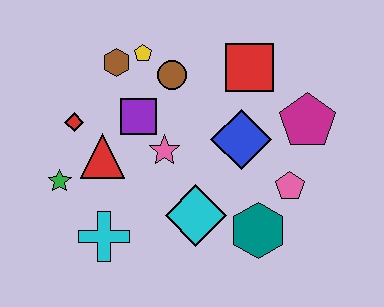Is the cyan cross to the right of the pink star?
No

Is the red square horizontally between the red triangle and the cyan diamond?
No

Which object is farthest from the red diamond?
The magenta pentagon is farthest from the red diamond.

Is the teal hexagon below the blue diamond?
Yes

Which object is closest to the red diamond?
The red triangle is closest to the red diamond.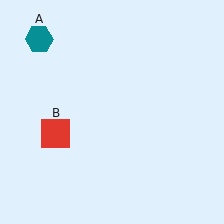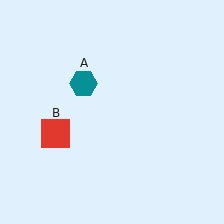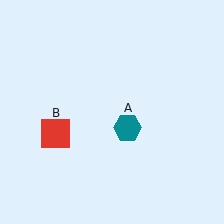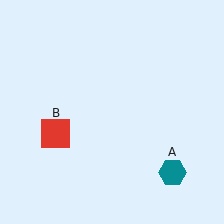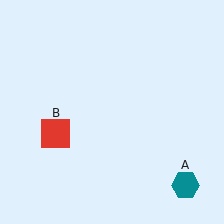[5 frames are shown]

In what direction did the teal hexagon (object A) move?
The teal hexagon (object A) moved down and to the right.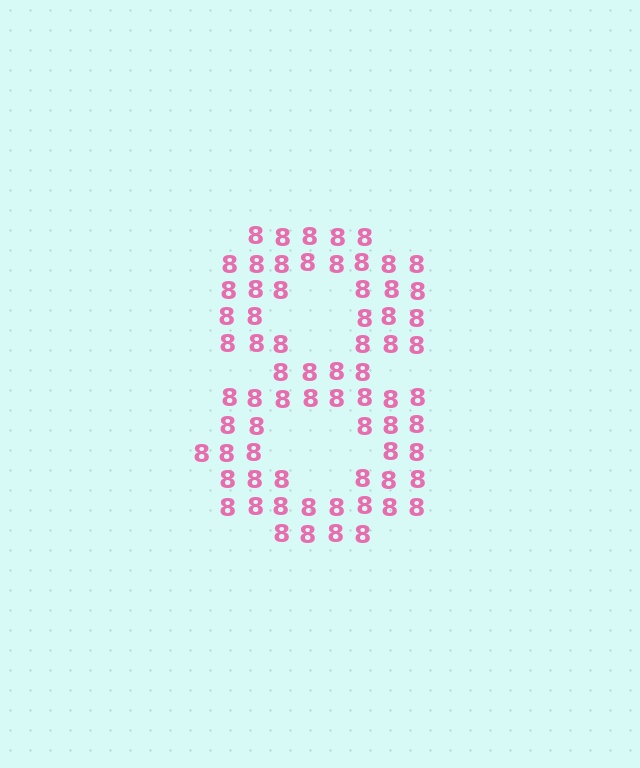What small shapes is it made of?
It is made of small digit 8's.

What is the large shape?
The large shape is the digit 8.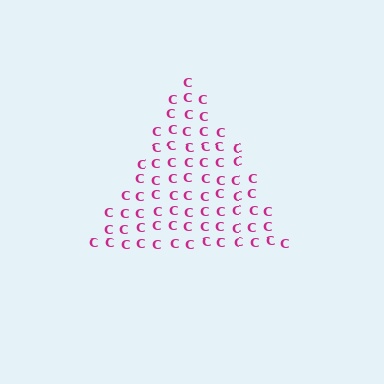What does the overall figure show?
The overall figure shows a triangle.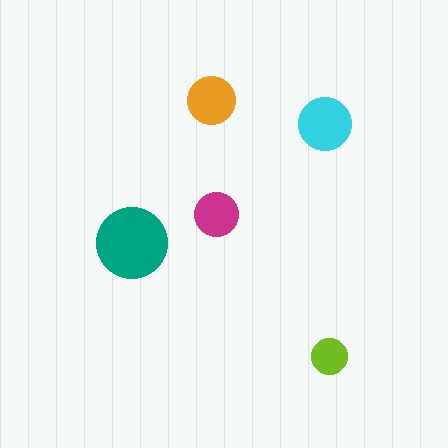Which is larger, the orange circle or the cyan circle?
The cyan one.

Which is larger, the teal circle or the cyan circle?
The teal one.